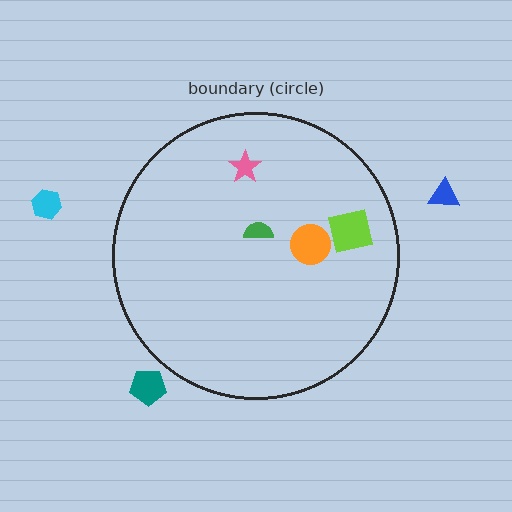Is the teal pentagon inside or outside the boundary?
Outside.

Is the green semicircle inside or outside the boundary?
Inside.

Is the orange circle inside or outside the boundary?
Inside.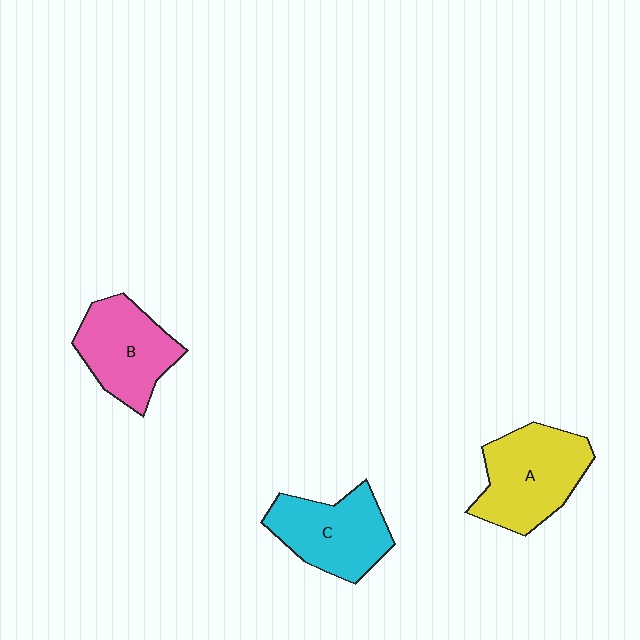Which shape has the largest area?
Shape A (yellow).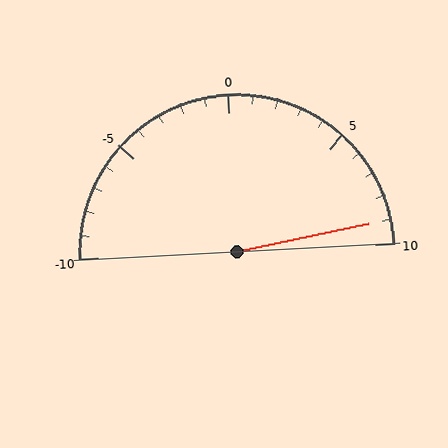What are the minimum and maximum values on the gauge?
The gauge ranges from -10 to 10.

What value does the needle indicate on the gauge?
The needle indicates approximately 9.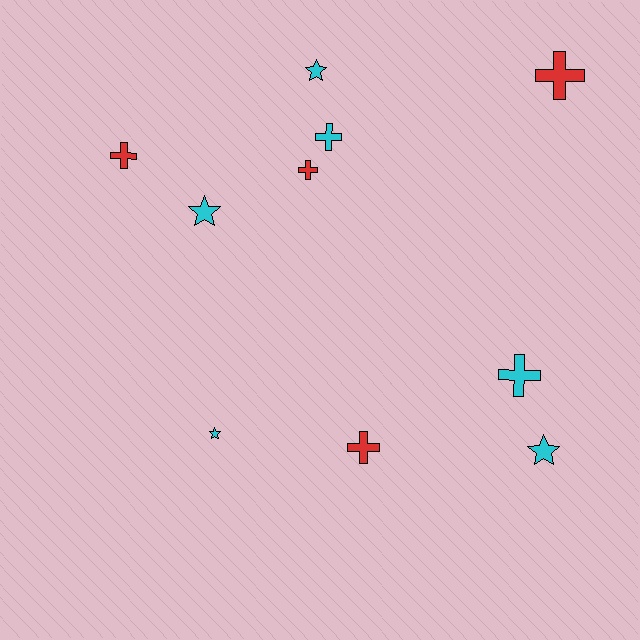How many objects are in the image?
There are 10 objects.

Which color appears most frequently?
Cyan, with 6 objects.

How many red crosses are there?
There are 4 red crosses.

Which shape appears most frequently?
Cross, with 6 objects.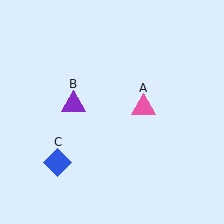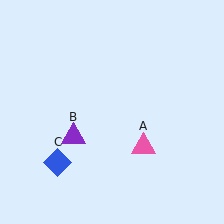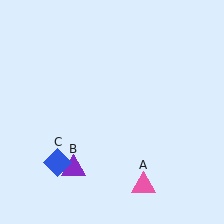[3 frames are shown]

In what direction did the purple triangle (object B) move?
The purple triangle (object B) moved down.